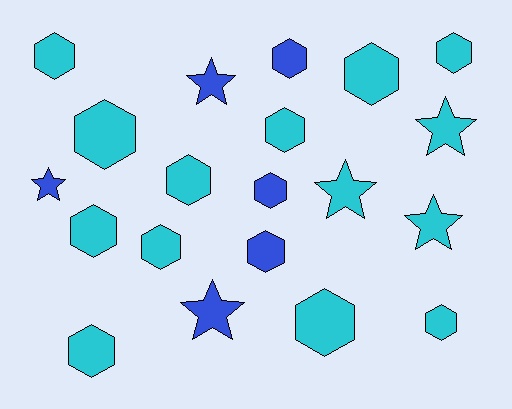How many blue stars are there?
There are 3 blue stars.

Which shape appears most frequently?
Hexagon, with 14 objects.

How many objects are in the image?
There are 20 objects.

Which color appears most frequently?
Cyan, with 14 objects.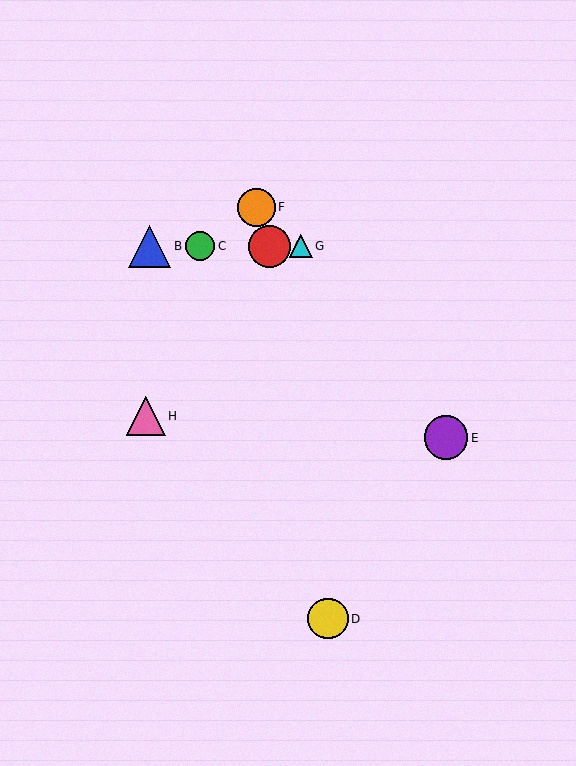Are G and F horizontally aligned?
No, G is at y≈246 and F is at y≈207.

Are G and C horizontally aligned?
Yes, both are at y≈246.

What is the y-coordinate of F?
Object F is at y≈207.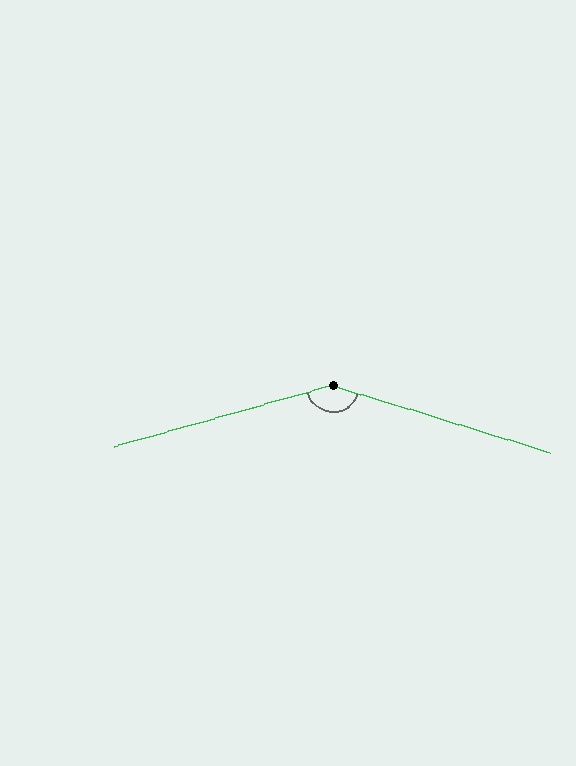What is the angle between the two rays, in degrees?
Approximately 147 degrees.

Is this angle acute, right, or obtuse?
It is obtuse.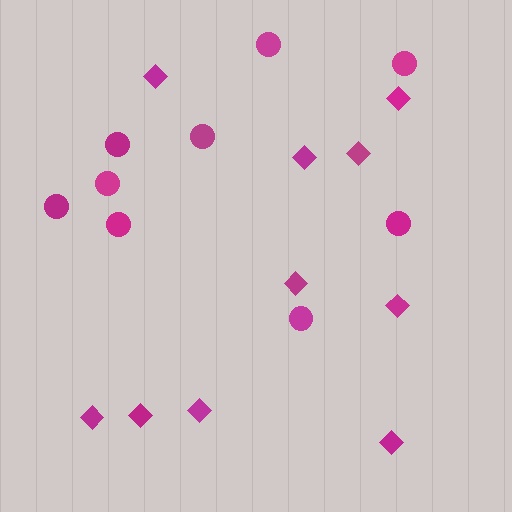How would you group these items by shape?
There are 2 groups: one group of circles (9) and one group of diamonds (10).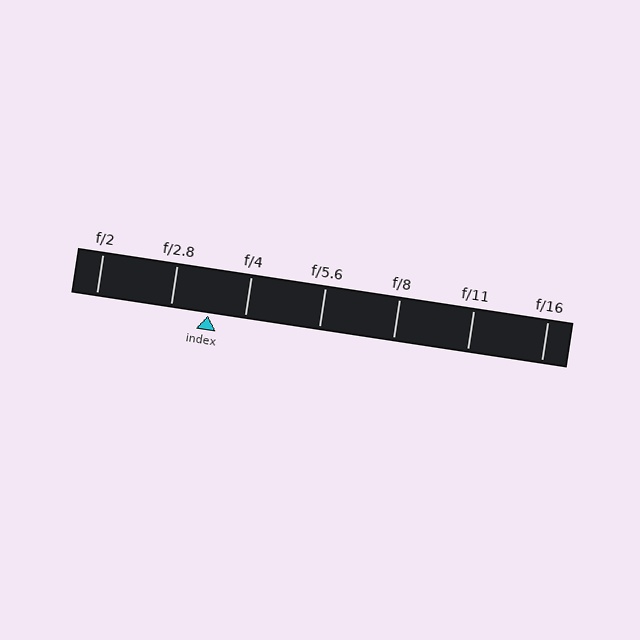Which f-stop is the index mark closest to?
The index mark is closest to f/4.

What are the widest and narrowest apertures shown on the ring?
The widest aperture shown is f/2 and the narrowest is f/16.